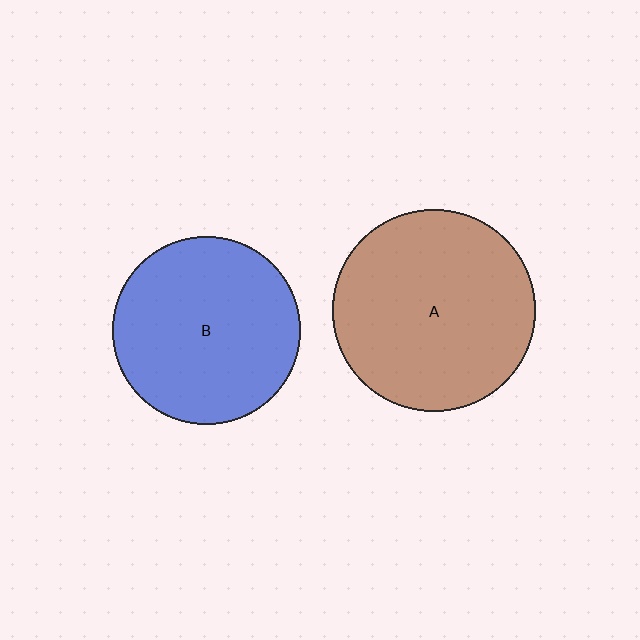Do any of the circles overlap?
No, none of the circles overlap.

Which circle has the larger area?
Circle A (brown).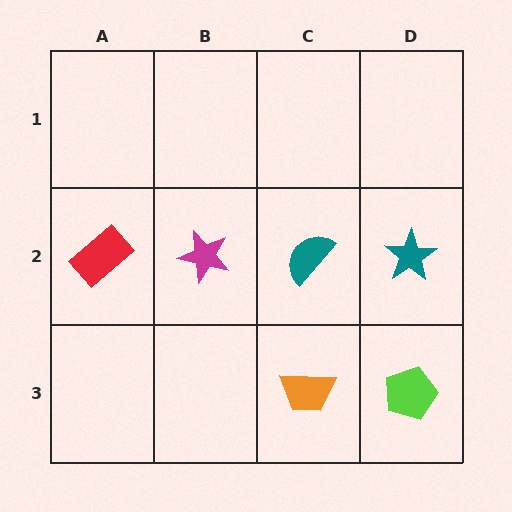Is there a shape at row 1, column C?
No, that cell is empty.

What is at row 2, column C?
A teal semicircle.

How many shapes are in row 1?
0 shapes.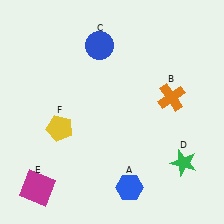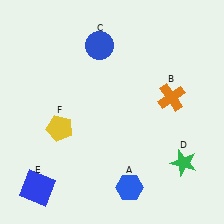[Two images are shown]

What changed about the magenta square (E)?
In Image 1, E is magenta. In Image 2, it changed to blue.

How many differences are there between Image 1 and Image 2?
There is 1 difference between the two images.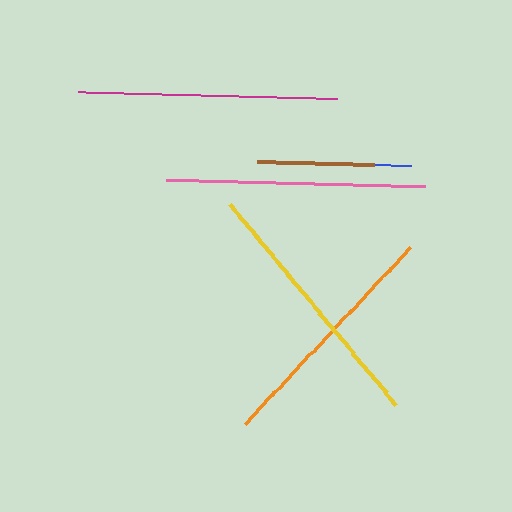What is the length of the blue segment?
The blue segment is approximately 91 pixels long.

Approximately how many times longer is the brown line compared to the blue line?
The brown line is approximately 1.3 times the length of the blue line.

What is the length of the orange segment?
The orange segment is approximately 242 pixels long.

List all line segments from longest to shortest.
From longest to shortest: yellow, magenta, pink, orange, brown, blue.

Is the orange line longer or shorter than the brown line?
The orange line is longer than the brown line.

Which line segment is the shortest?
The blue line is the shortest at approximately 91 pixels.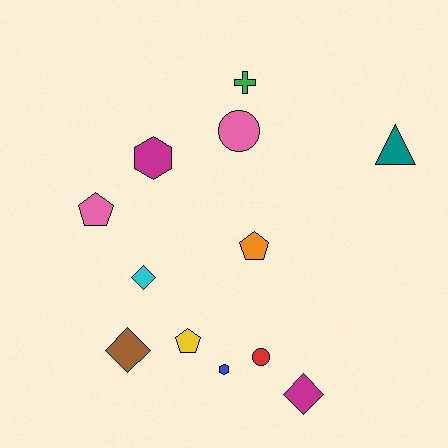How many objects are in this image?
There are 12 objects.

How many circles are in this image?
There are 2 circles.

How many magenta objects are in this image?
There are 2 magenta objects.